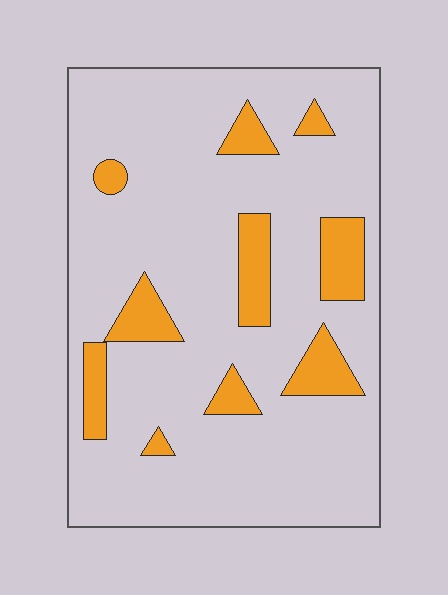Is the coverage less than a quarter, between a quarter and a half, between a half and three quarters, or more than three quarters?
Less than a quarter.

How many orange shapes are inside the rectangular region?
10.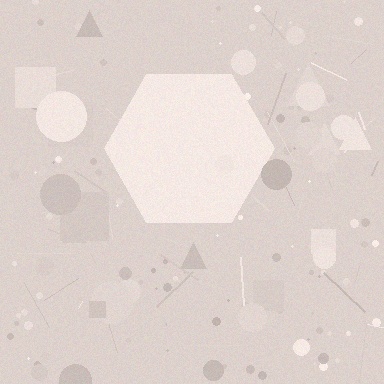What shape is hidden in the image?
A hexagon is hidden in the image.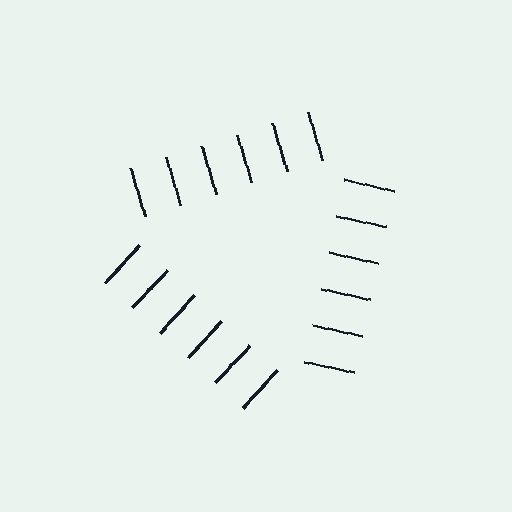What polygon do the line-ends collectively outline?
An illusory triangle — the line segments terminate on its edges but no continuous stroke is drawn.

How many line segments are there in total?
18 — 6 along each of the 3 edges.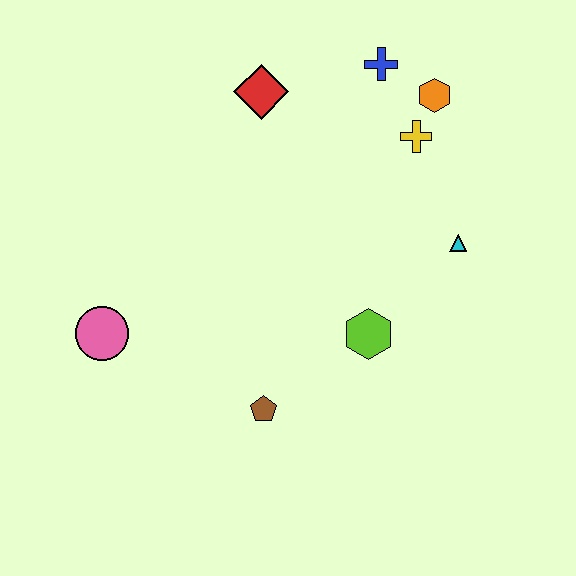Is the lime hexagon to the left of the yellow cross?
Yes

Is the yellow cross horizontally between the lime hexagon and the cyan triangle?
Yes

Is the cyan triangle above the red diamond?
No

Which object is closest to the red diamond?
The blue cross is closest to the red diamond.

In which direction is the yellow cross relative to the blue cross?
The yellow cross is below the blue cross.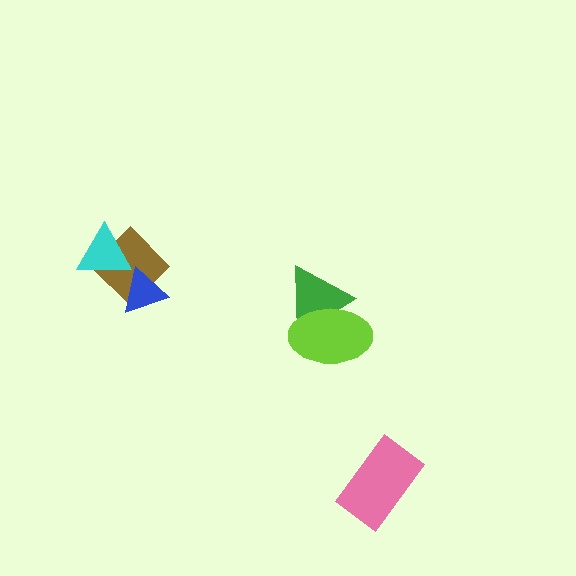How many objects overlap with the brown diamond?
2 objects overlap with the brown diamond.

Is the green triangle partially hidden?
Yes, it is partially covered by another shape.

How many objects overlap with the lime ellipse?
1 object overlaps with the lime ellipse.